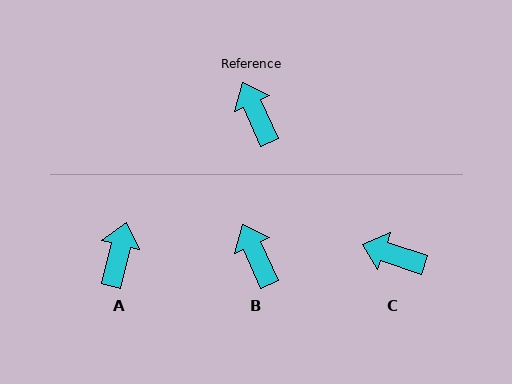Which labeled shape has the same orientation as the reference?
B.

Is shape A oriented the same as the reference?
No, it is off by about 37 degrees.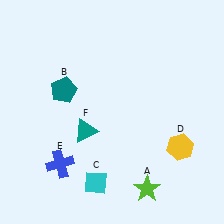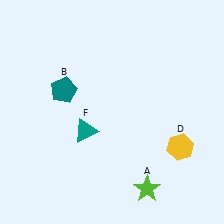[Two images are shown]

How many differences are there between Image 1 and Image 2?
There are 2 differences between the two images.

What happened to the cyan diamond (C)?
The cyan diamond (C) was removed in Image 2. It was in the bottom-left area of Image 1.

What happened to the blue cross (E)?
The blue cross (E) was removed in Image 2. It was in the bottom-left area of Image 1.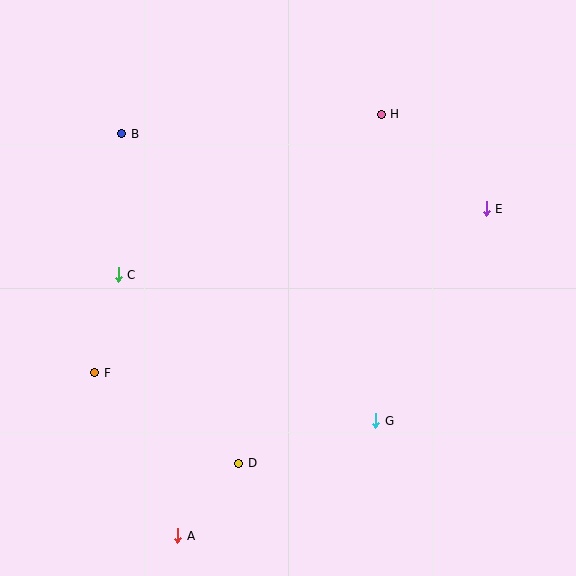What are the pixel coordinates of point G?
Point G is at (376, 421).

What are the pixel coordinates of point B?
Point B is at (122, 134).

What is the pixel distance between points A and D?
The distance between A and D is 95 pixels.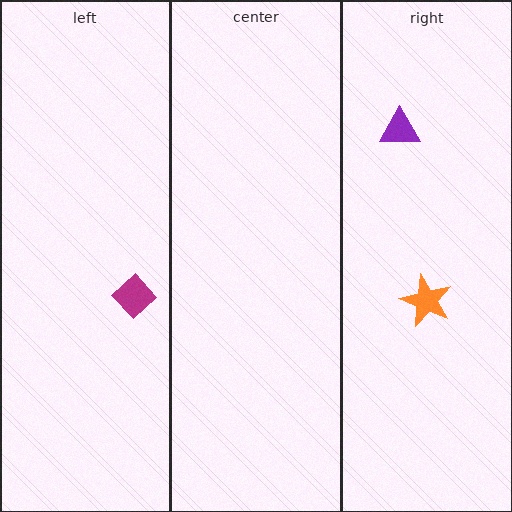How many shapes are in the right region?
2.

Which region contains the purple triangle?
The right region.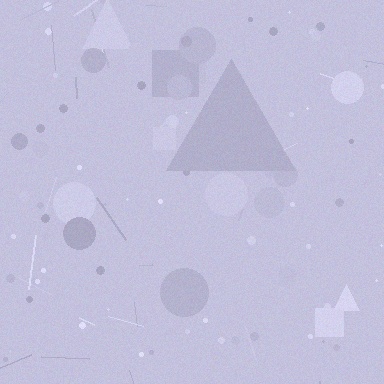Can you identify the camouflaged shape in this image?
The camouflaged shape is a triangle.